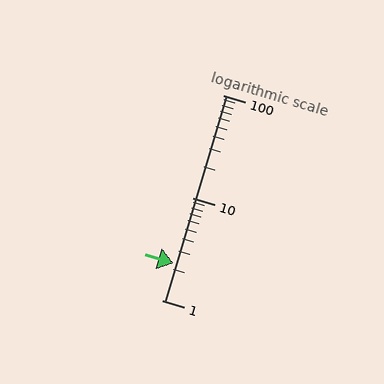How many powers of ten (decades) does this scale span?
The scale spans 2 decades, from 1 to 100.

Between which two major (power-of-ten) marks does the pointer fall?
The pointer is between 1 and 10.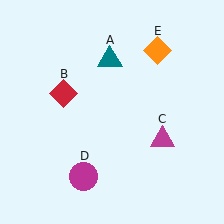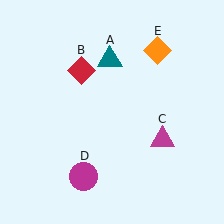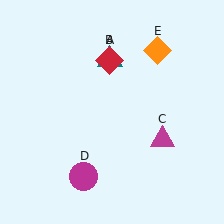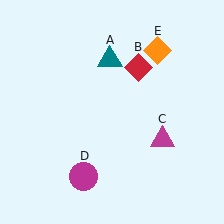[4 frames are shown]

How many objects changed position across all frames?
1 object changed position: red diamond (object B).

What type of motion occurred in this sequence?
The red diamond (object B) rotated clockwise around the center of the scene.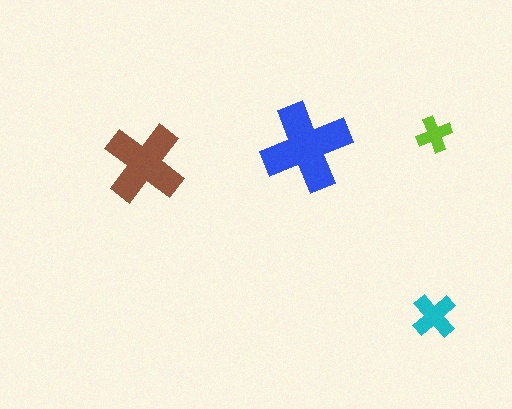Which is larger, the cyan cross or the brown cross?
The brown one.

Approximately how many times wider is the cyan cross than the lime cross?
About 1.5 times wider.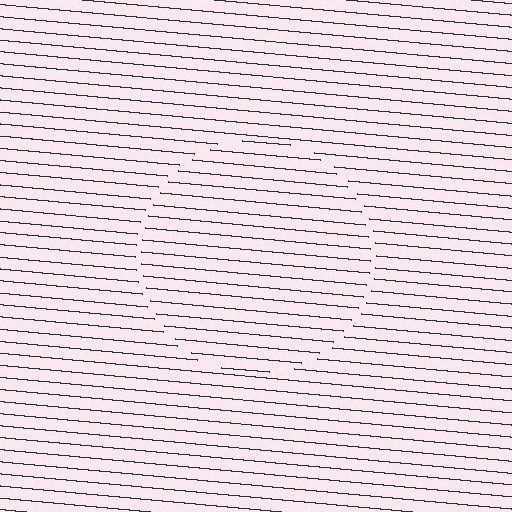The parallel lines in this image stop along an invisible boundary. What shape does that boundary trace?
An illusory circle. The interior of the shape contains the same grating, shifted by half a period — the contour is defined by the phase discontinuity where line-ends from the inner and outer gratings abut.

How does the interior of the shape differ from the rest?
The interior of the shape contains the same grating, shifted by half a period — the contour is defined by the phase discontinuity where line-ends from the inner and outer gratings abut.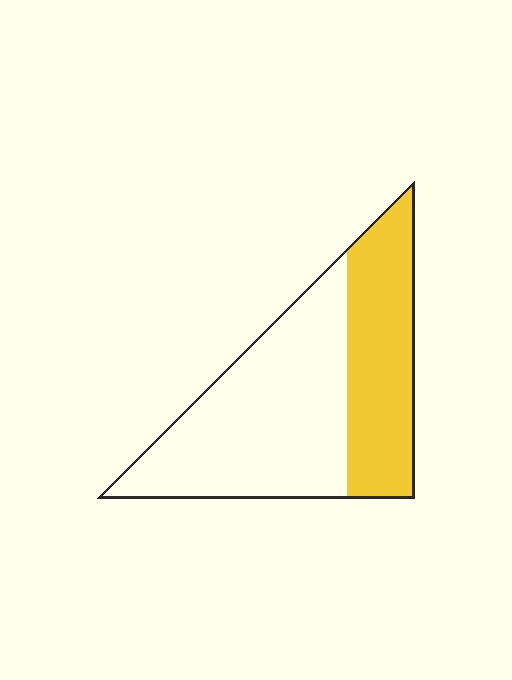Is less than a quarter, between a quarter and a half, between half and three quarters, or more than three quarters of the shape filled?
Between a quarter and a half.